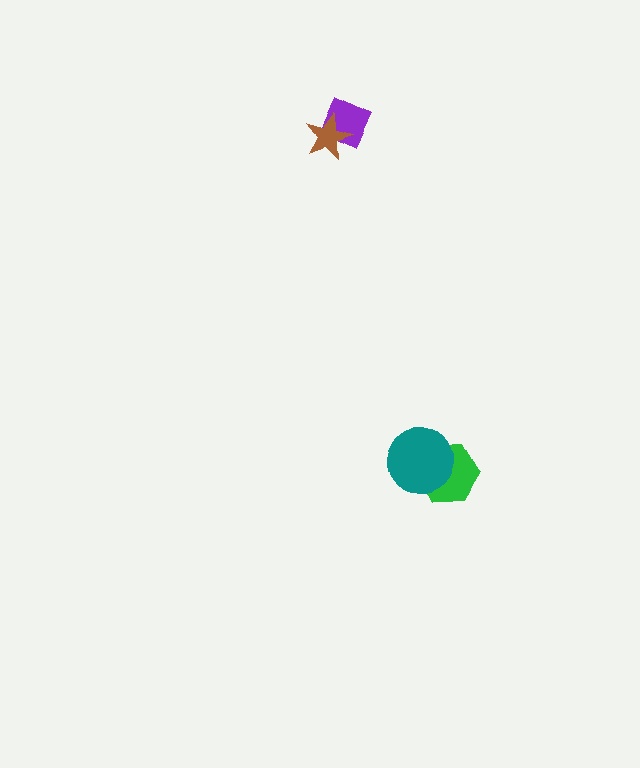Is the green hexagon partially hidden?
Yes, it is partially covered by another shape.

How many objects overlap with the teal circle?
1 object overlaps with the teal circle.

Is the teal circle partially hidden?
No, no other shape covers it.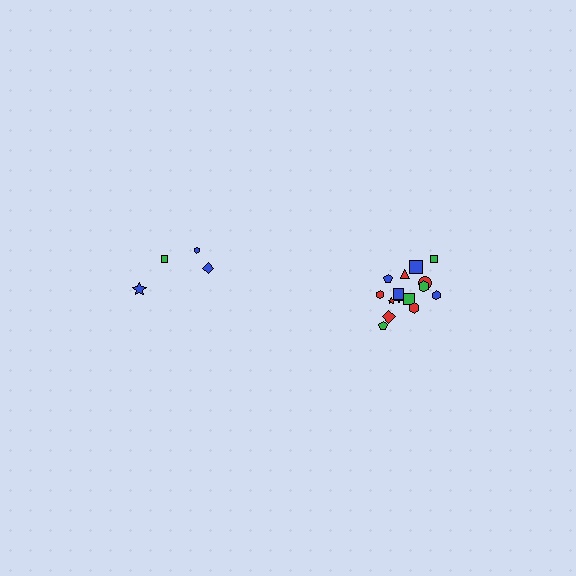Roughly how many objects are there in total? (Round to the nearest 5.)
Roughly 20 objects in total.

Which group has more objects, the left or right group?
The right group.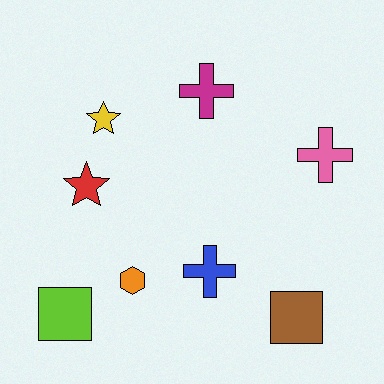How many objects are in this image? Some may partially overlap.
There are 8 objects.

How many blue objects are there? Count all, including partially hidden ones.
There is 1 blue object.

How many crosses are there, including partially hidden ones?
There are 3 crosses.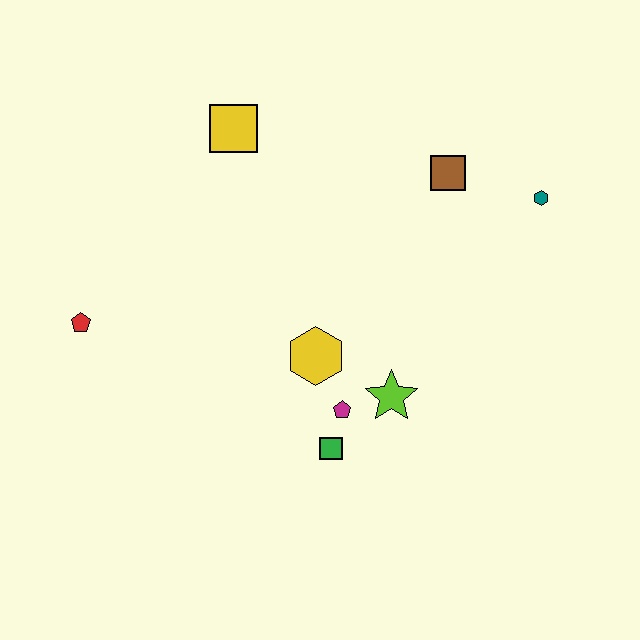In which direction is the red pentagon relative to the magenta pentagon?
The red pentagon is to the left of the magenta pentagon.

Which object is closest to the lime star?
The magenta pentagon is closest to the lime star.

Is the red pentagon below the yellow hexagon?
No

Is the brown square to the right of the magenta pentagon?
Yes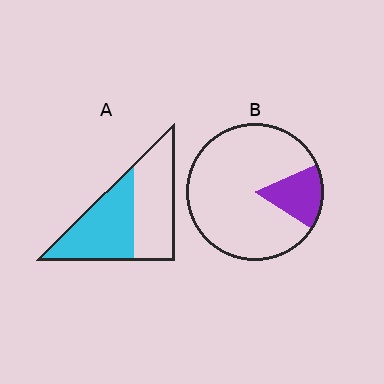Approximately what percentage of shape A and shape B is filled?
A is approximately 50% and B is approximately 15%.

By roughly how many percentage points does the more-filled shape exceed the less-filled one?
By roughly 35 percentage points (A over B).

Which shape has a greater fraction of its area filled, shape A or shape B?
Shape A.